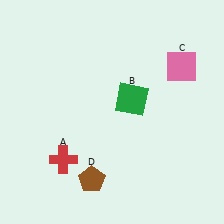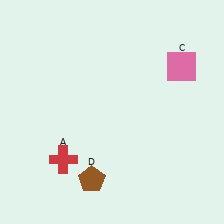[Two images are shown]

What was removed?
The green square (B) was removed in Image 2.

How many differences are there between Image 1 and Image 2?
There is 1 difference between the two images.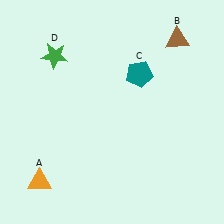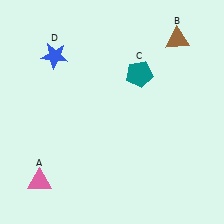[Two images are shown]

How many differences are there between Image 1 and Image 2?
There are 2 differences between the two images.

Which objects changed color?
A changed from orange to pink. D changed from green to blue.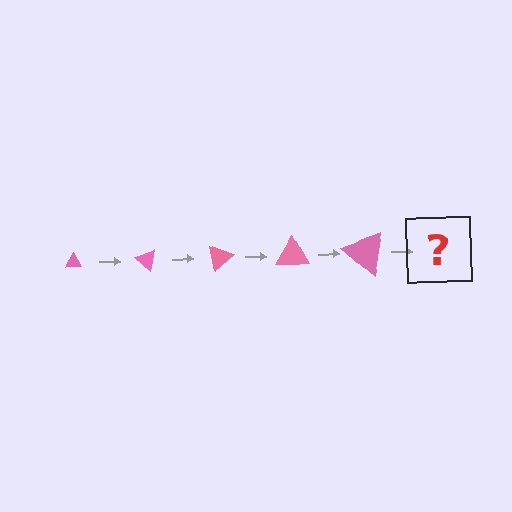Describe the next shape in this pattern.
It should be a triangle, larger than the previous one and rotated 200 degrees from the start.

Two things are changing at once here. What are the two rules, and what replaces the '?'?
The two rules are that the triangle grows larger each step and it rotates 40 degrees each step. The '?' should be a triangle, larger than the previous one and rotated 200 degrees from the start.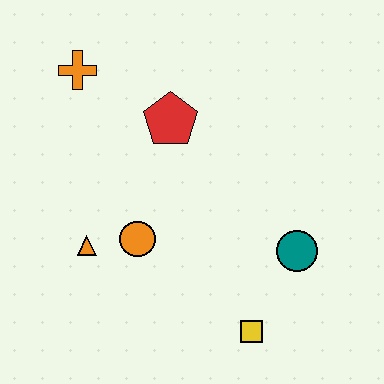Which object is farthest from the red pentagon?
The yellow square is farthest from the red pentagon.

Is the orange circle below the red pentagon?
Yes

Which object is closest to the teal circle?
The yellow square is closest to the teal circle.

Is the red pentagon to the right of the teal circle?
No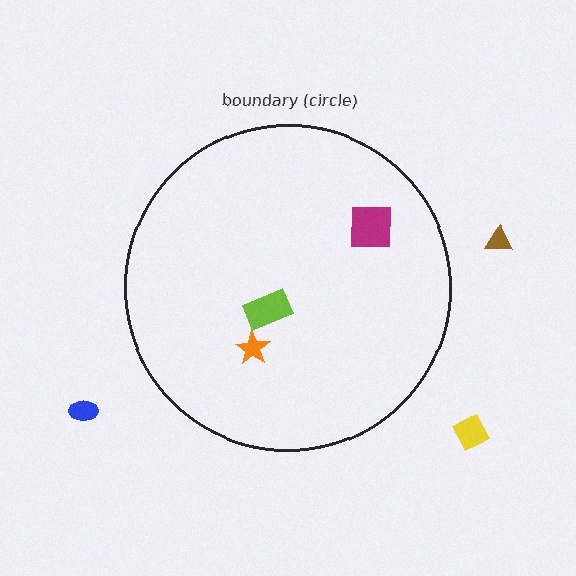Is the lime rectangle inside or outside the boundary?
Inside.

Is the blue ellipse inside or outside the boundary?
Outside.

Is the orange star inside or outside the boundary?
Inside.